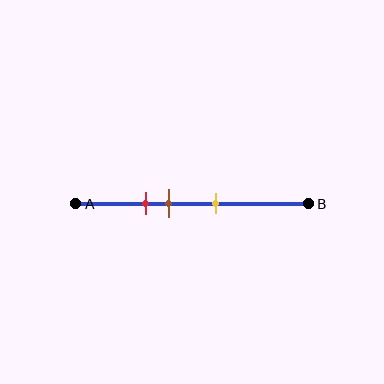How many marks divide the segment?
There are 3 marks dividing the segment.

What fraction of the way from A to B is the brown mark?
The brown mark is approximately 40% (0.4) of the way from A to B.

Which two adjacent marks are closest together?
The red and brown marks are the closest adjacent pair.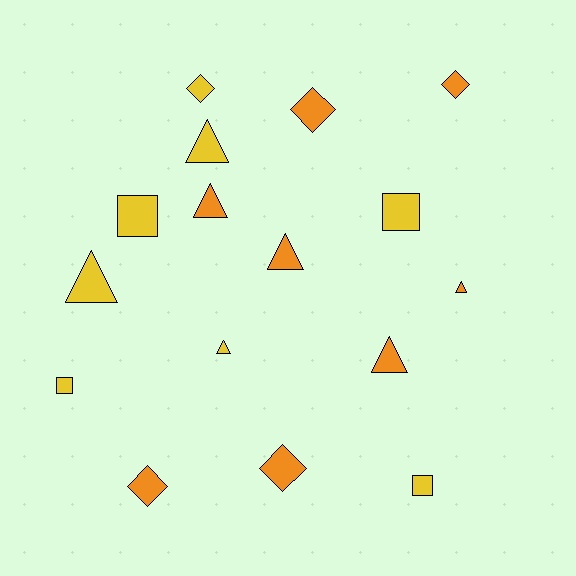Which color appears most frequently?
Yellow, with 8 objects.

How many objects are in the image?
There are 16 objects.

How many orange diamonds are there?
There are 4 orange diamonds.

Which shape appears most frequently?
Triangle, with 7 objects.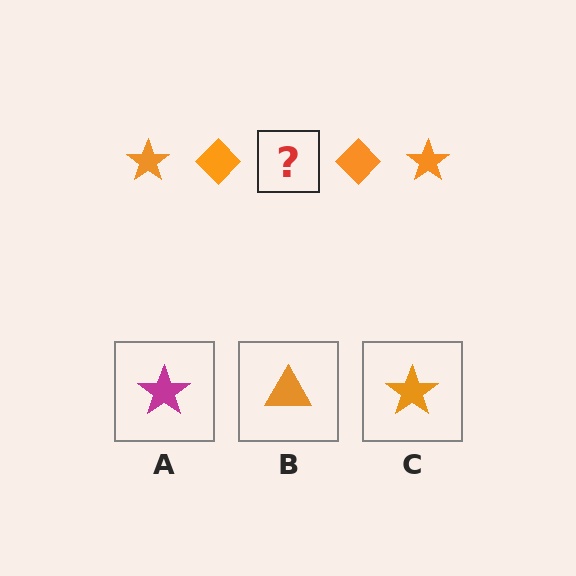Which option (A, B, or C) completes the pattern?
C.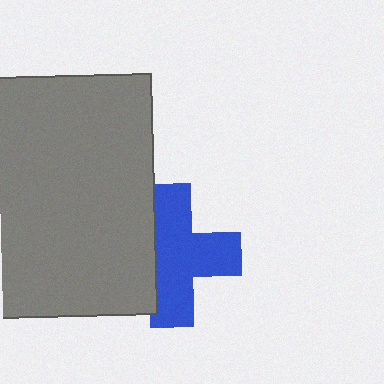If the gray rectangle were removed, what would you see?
You would see the complete blue cross.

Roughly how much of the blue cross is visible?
Most of it is visible (roughly 70%).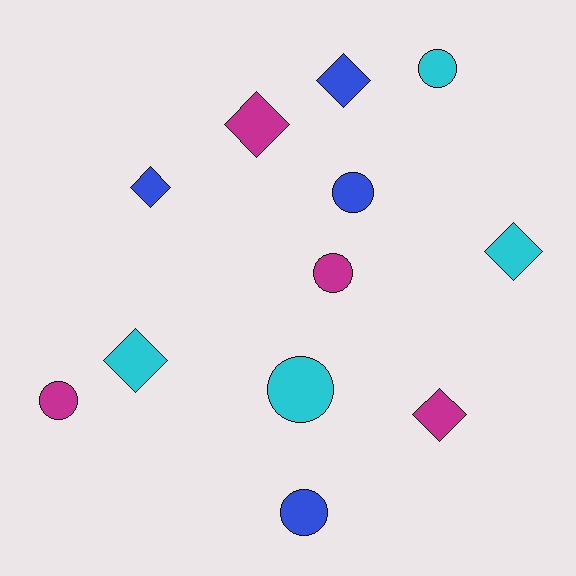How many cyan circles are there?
There are 2 cyan circles.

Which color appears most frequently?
Cyan, with 4 objects.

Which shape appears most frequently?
Circle, with 6 objects.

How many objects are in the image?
There are 12 objects.